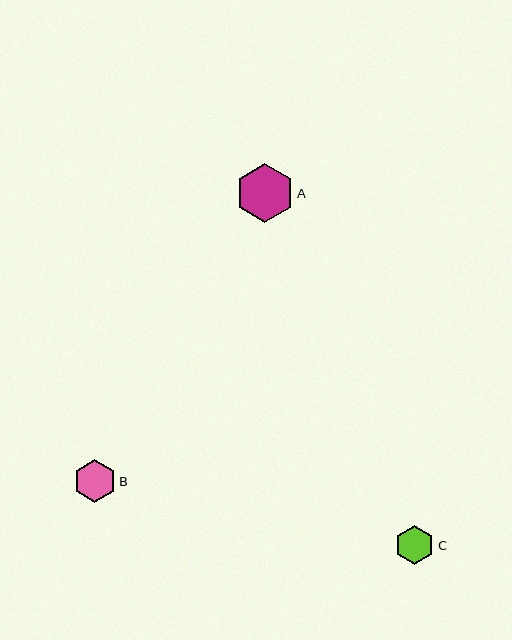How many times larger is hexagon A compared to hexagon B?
Hexagon A is approximately 1.4 times the size of hexagon B.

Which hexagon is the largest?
Hexagon A is the largest with a size of approximately 59 pixels.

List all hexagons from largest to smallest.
From largest to smallest: A, B, C.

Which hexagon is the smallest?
Hexagon C is the smallest with a size of approximately 40 pixels.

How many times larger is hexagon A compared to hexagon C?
Hexagon A is approximately 1.5 times the size of hexagon C.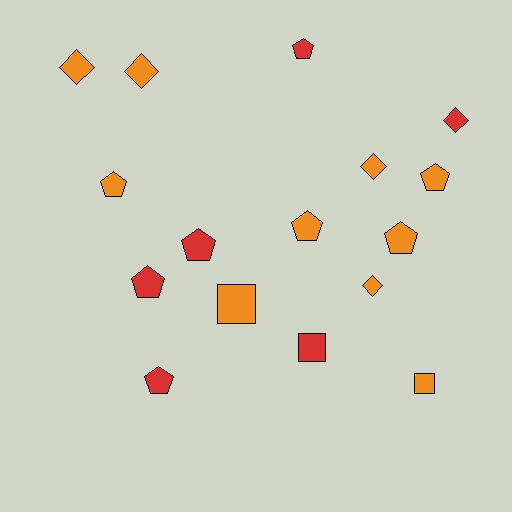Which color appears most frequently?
Orange, with 10 objects.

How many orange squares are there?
There are 2 orange squares.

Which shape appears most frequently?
Pentagon, with 8 objects.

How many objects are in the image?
There are 16 objects.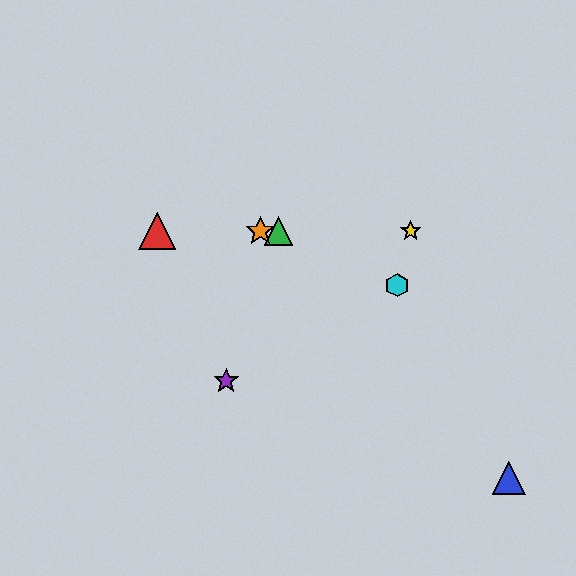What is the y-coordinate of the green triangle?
The green triangle is at y≈231.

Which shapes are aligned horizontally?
The red triangle, the green triangle, the yellow star, the orange star are aligned horizontally.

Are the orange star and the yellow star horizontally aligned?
Yes, both are at y≈231.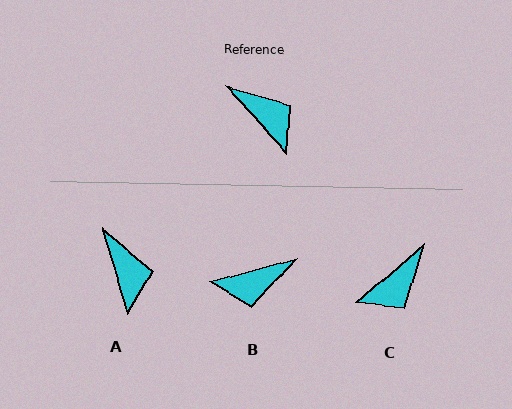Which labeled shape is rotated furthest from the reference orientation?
B, about 117 degrees away.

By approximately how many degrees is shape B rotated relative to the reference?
Approximately 117 degrees clockwise.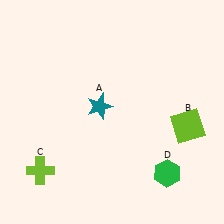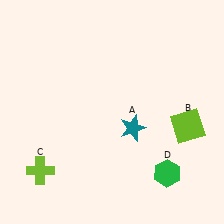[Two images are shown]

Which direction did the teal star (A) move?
The teal star (A) moved right.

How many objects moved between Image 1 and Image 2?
1 object moved between the two images.